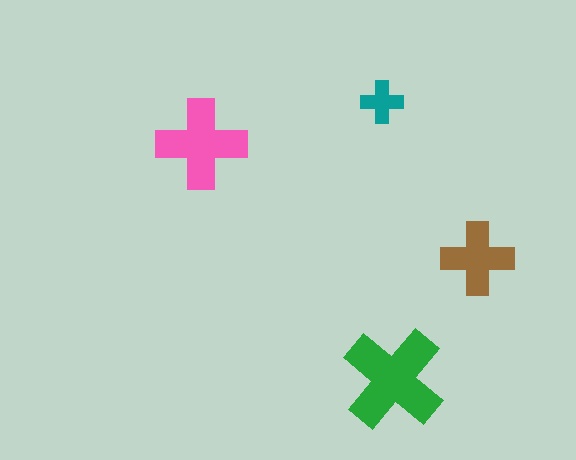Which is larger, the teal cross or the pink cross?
The pink one.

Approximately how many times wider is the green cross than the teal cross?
About 2.5 times wider.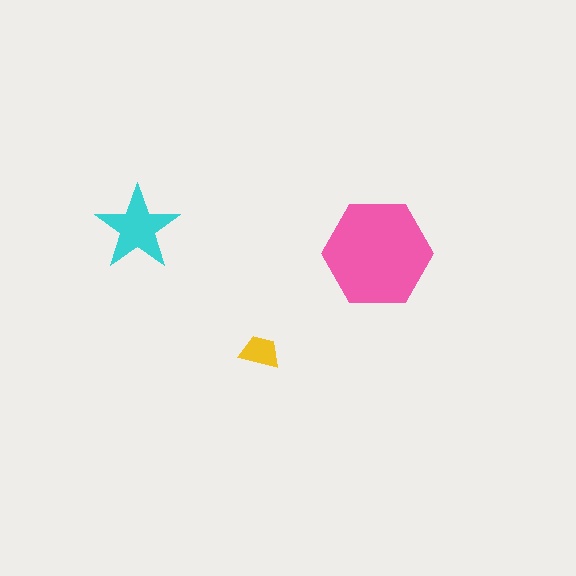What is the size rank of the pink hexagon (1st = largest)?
1st.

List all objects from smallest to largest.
The yellow trapezoid, the cyan star, the pink hexagon.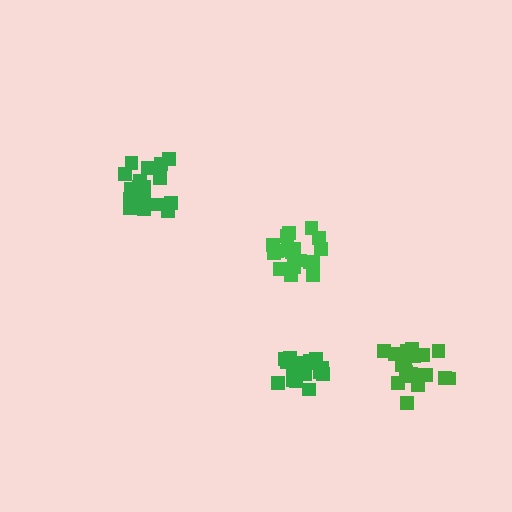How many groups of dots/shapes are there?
There are 4 groups.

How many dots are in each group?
Group 1: 19 dots, Group 2: 18 dots, Group 3: 20 dots, Group 4: 19 dots (76 total).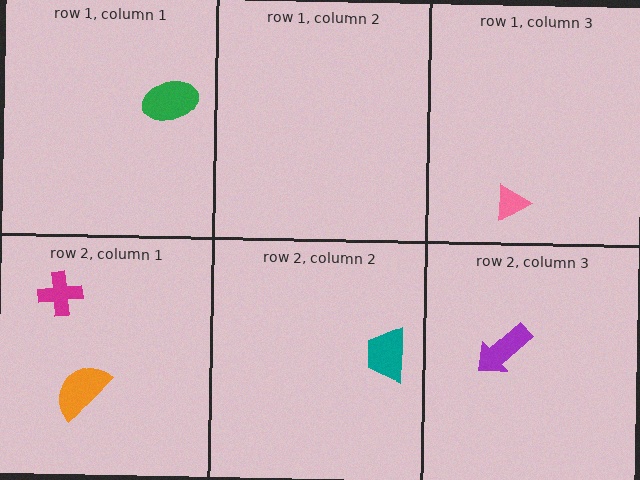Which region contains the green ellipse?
The row 1, column 1 region.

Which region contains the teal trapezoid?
The row 2, column 2 region.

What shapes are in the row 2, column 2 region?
The teal trapezoid.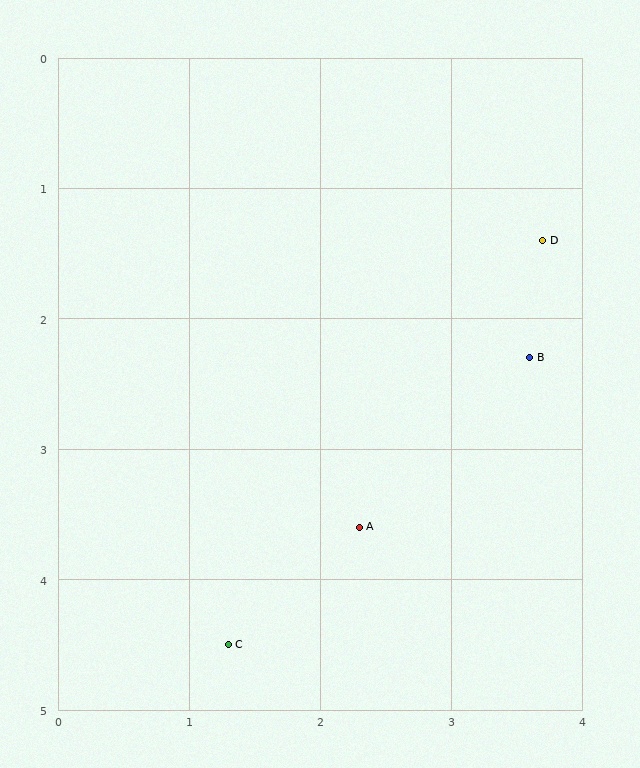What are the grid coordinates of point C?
Point C is at approximately (1.3, 4.5).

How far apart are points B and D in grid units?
Points B and D are about 0.9 grid units apart.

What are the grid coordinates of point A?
Point A is at approximately (2.3, 3.6).